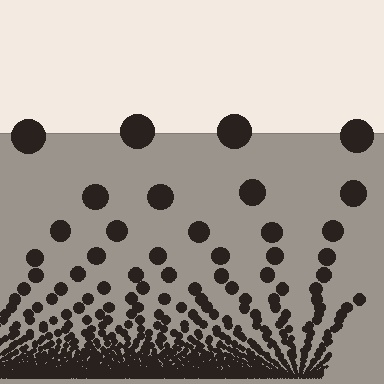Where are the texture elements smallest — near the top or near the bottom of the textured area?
Near the bottom.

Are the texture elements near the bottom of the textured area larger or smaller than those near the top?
Smaller. The gradient is inverted — elements near the bottom are smaller and denser.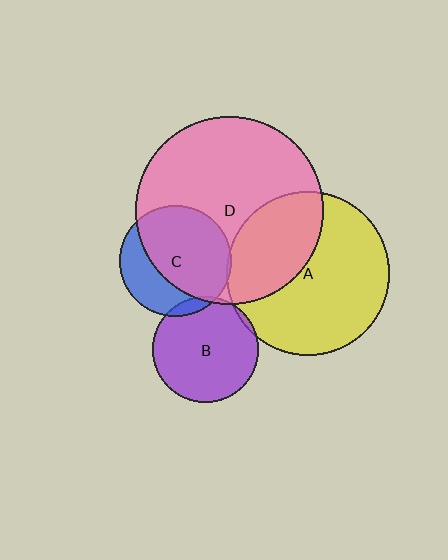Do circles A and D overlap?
Yes.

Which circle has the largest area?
Circle D (pink).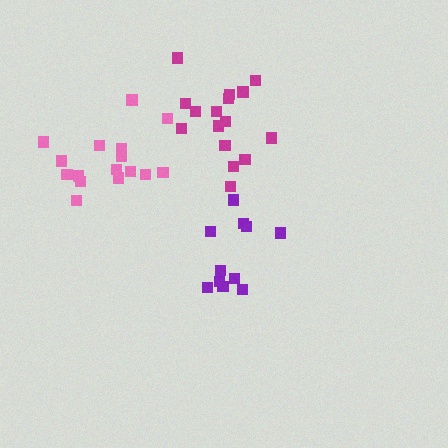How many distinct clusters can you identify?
There are 3 distinct clusters.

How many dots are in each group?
Group 1: 11 dots, Group 2: 16 dots, Group 3: 16 dots (43 total).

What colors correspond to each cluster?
The clusters are colored: purple, pink, magenta.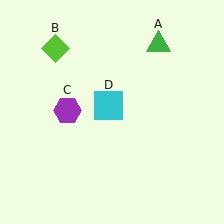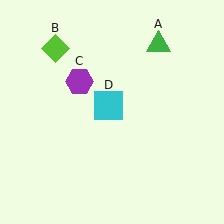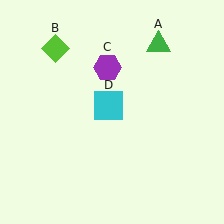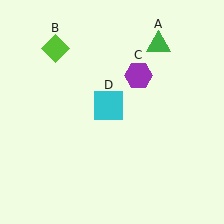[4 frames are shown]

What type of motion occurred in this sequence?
The purple hexagon (object C) rotated clockwise around the center of the scene.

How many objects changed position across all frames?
1 object changed position: purple hexagon (object C).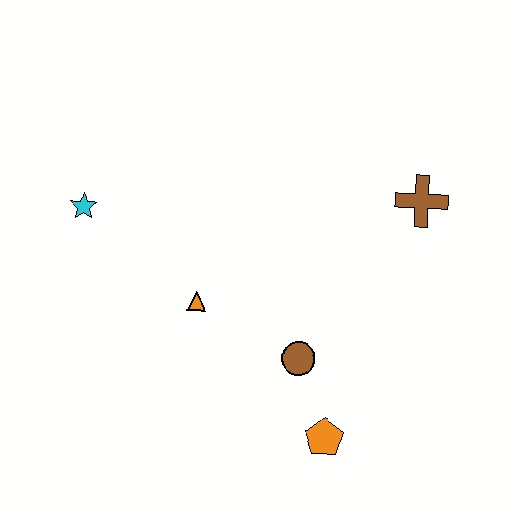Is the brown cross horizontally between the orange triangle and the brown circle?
No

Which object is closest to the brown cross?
The brown circle is closest to the brown cross.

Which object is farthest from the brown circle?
The cyan star is farthest from the brown circle.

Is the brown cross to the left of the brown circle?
No